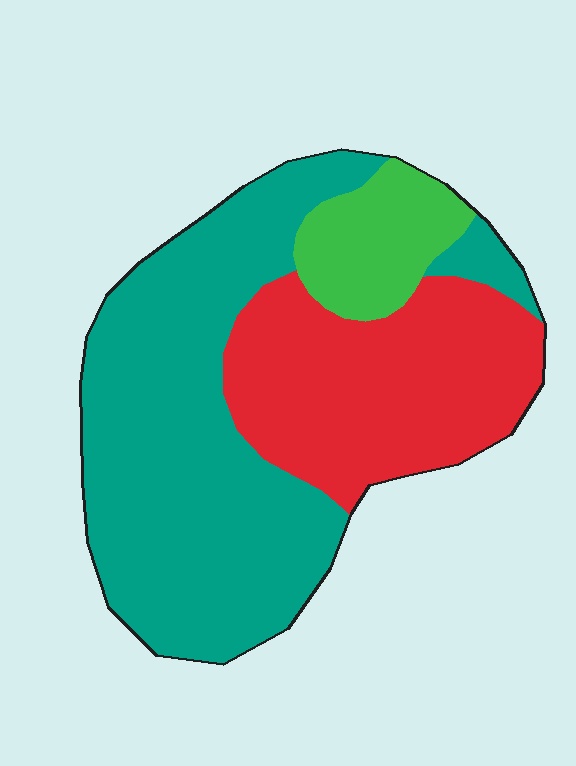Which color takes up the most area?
Teal, at roughly 55%.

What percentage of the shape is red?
Red takes up between a sixth and a third of the shape.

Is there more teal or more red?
Teal.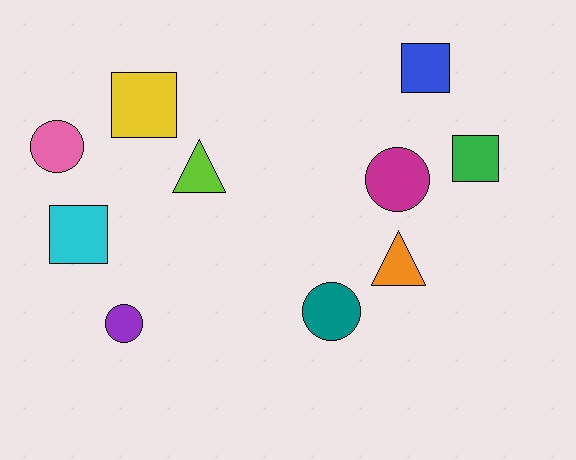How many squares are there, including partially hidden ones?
There are 4 squares.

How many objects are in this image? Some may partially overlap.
There are 10 objects.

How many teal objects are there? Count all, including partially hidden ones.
There is 1 teal object.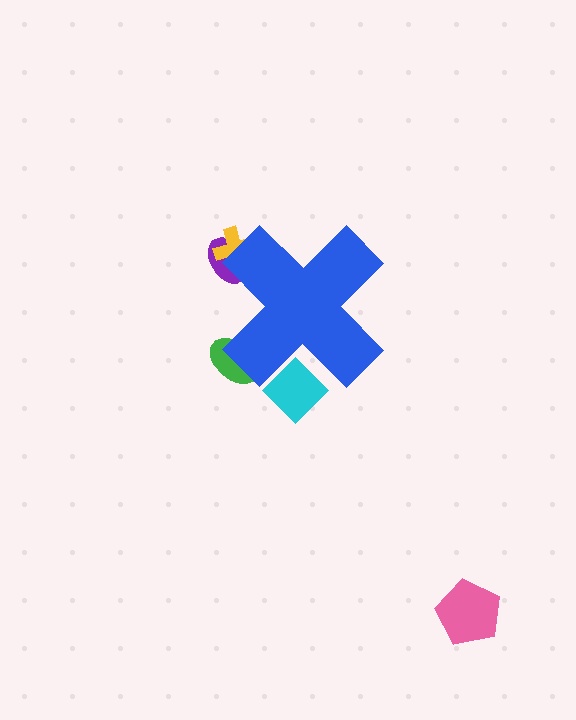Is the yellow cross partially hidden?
Yes, the yellow cross is partially hidden behind the blue cross.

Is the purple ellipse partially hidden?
Yes, the purple ellipse is partially hidden behind the blue cross.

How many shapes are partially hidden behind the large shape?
4 shapes are partially hidden.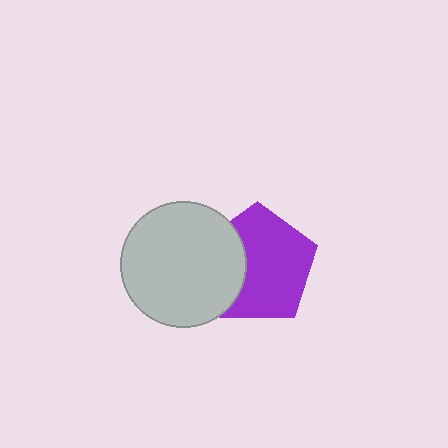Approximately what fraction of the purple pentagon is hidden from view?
Roughly 30% of the purple pentagon is hidden behind the light gray circle.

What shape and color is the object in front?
The object in front is a light gray circle.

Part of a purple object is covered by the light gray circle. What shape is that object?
It is a pentagon.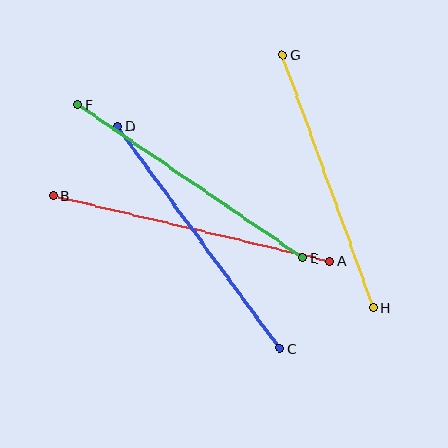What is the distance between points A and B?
The distance is approximately 284 pixels.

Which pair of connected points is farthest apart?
Points A and B are farthest apart.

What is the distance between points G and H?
The distance is approximately 269 pixels.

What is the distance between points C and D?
The distance is approximately 275 pixels.